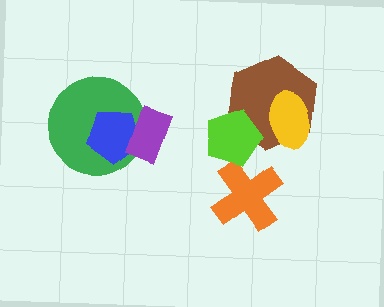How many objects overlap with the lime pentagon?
2 objects overlap with the lime pentagon.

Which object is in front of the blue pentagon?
The purple rectangle is in front of the blue pentagon.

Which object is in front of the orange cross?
The lime pentagon is in front of the orange cross.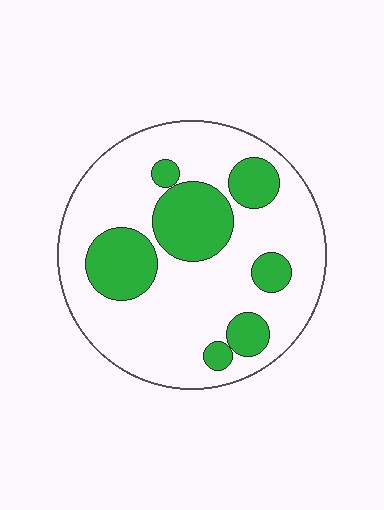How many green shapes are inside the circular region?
7.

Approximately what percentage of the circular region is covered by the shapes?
Approximately 30%.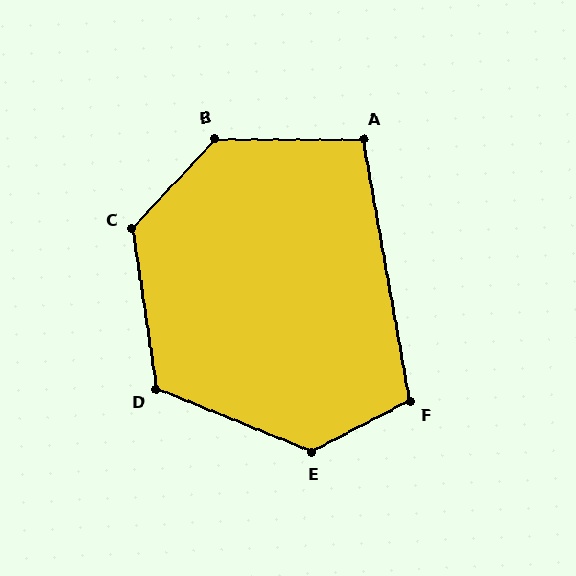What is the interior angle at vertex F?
Approximately 108 degrees (obtuse).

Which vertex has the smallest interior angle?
A, at approximately 101 degrees.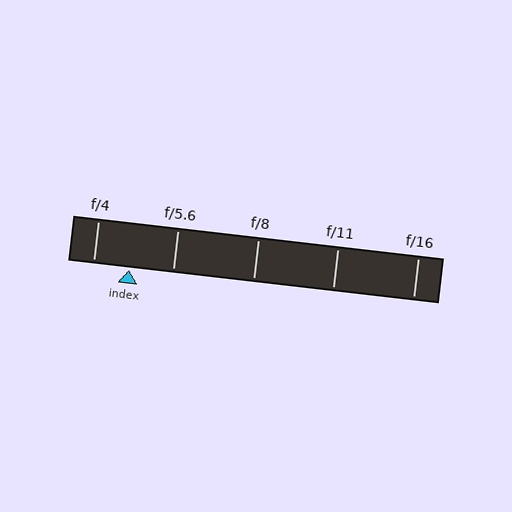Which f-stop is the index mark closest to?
The index mark is closest to f/4.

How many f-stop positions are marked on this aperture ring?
There are 5 f-stop positions marked.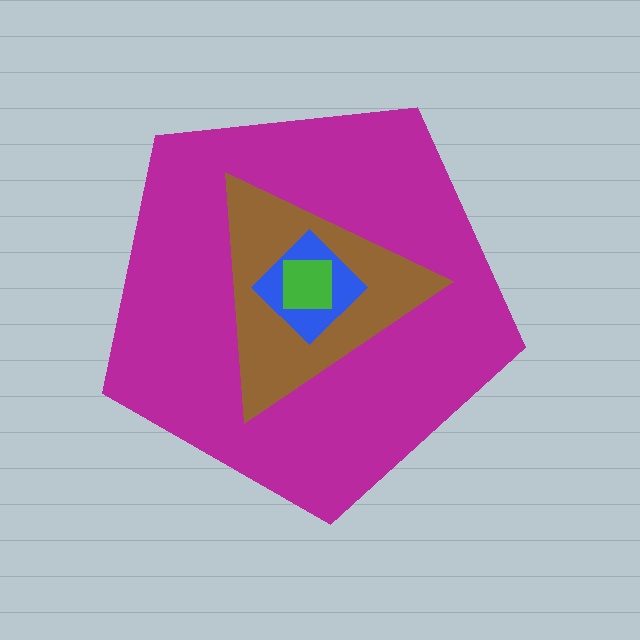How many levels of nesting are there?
4.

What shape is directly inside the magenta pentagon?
The brown triangle.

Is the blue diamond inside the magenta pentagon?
Yes.